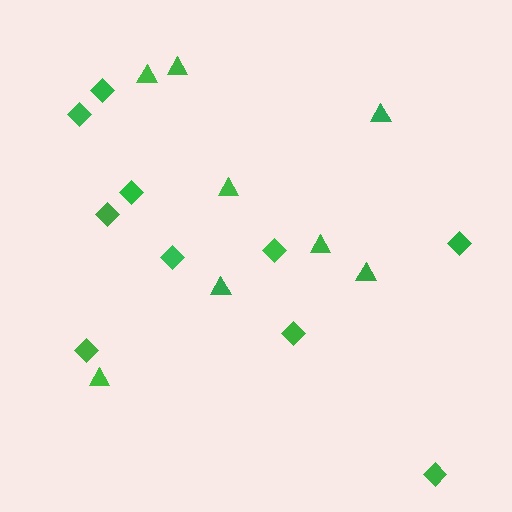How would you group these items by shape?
There are 2 groups: one group of diamonds (10) and one group of triangles (8).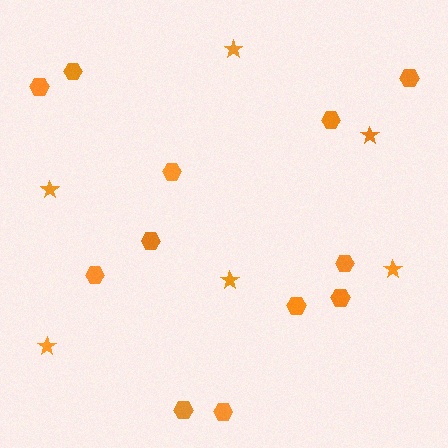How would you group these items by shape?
There are 2 groups: one group of stars (6) and one group of hexagons (12).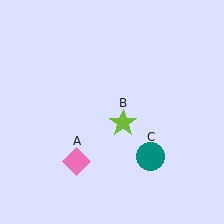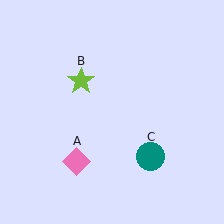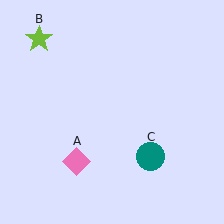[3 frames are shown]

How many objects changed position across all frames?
1 object changed position: lime star (object B).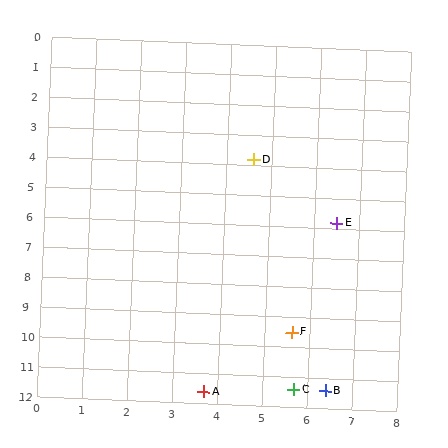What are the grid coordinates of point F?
Point F is at approximately (5.6, 9.5).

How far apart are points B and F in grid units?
Points B and F are about 2.1 grid units apart.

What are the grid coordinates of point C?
Point C is at approximately (5.7, 11.4).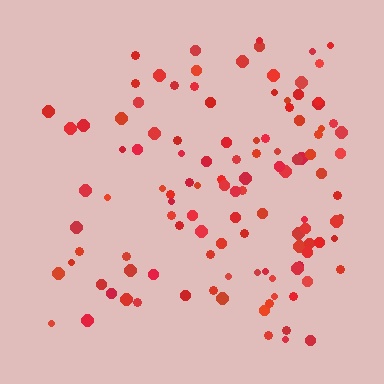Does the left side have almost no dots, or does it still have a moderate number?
Still a moderate number, just noticeably fewer than the right.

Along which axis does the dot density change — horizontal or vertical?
Horizontal.